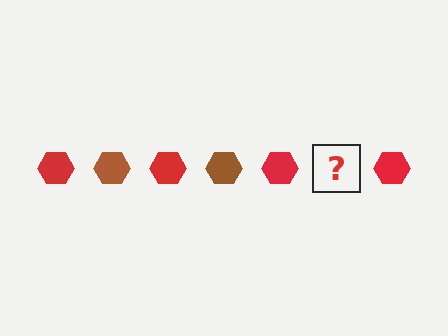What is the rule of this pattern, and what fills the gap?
The rule is that the pattern cycles through red, brown hexagons. The gap should be filled with a brown hexagon.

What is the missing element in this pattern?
The missing element is a brown hexagon.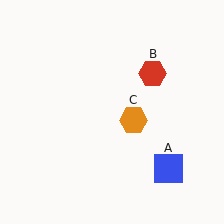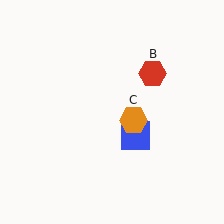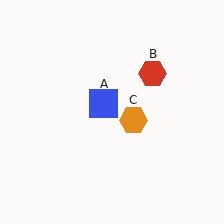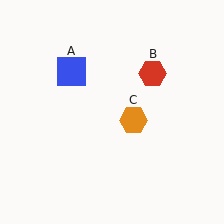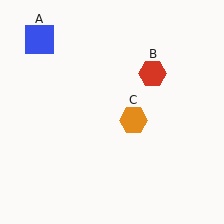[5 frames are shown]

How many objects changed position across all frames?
1 object changed position: blue square (object A).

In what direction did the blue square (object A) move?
The blue square (object A) moved up and to the left.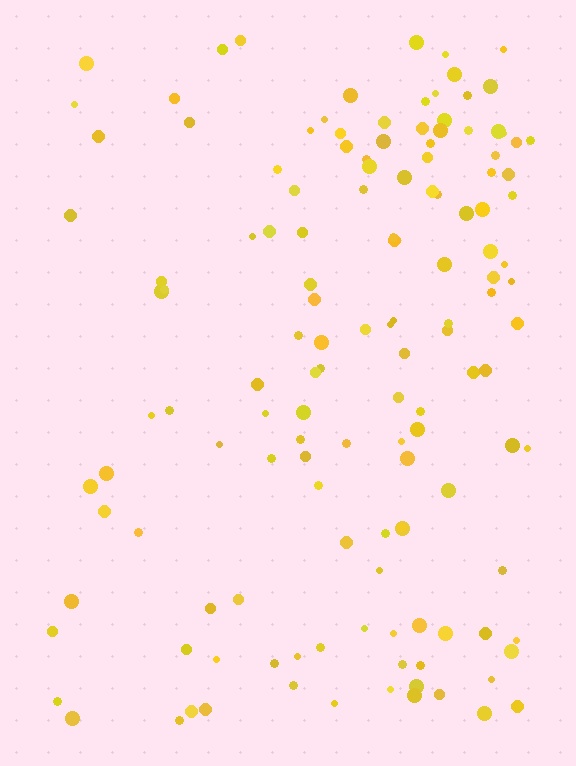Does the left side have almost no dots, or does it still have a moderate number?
Still a moderate number, just noticeably fewer than the right.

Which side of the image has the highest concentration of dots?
The right.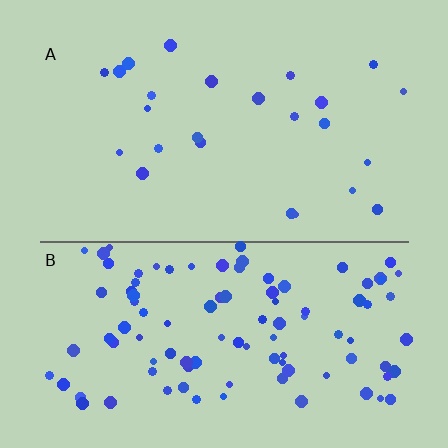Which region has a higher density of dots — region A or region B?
B (the bottom).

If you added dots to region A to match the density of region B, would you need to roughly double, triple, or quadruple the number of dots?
Approximately quadruple.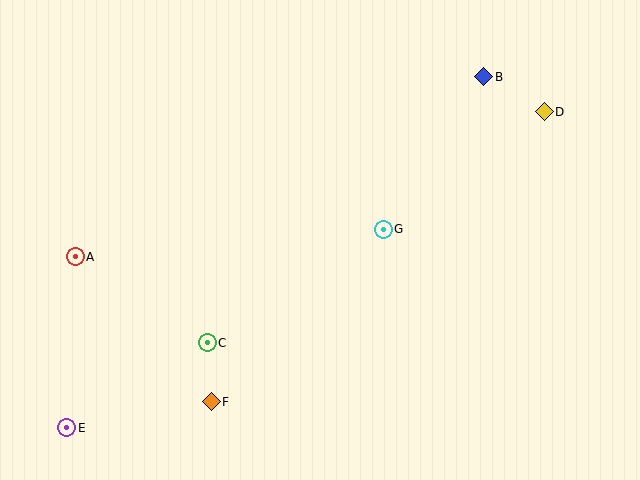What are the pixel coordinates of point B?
Point B is at (484, 77).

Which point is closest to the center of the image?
Point G at (383, 229) is closest to the center.